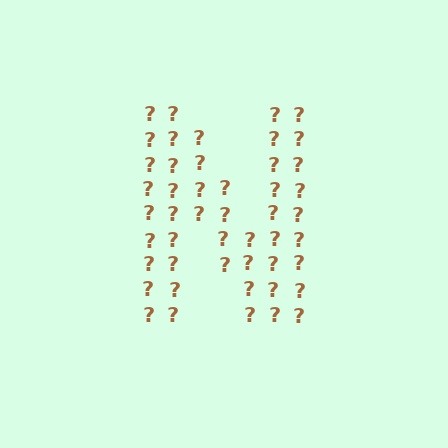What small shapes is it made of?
It is made of small question marks.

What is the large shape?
The large shape is the letter N.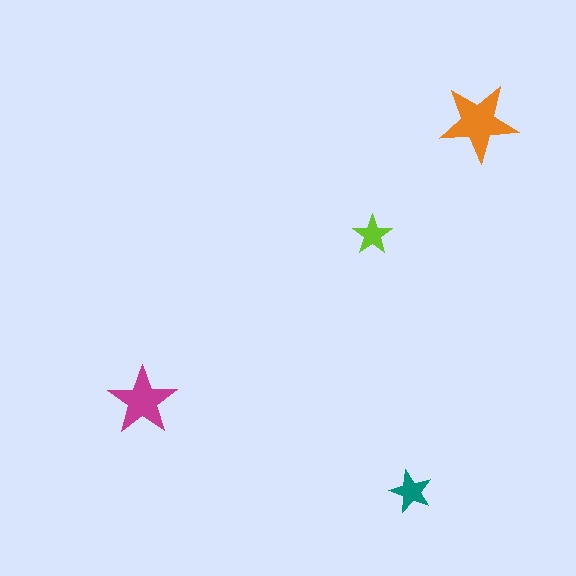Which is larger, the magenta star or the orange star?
The orange one.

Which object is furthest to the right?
The orange star is rightmost.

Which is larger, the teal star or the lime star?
The teal one.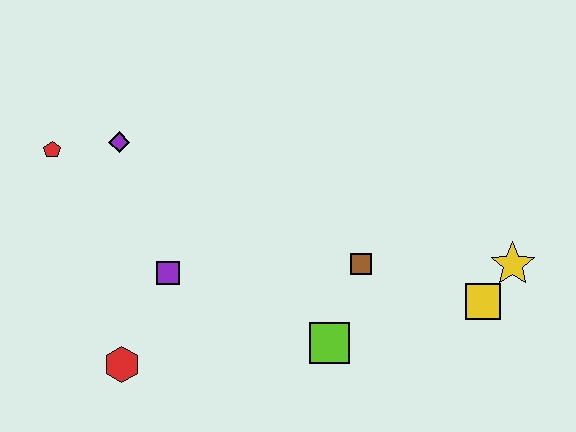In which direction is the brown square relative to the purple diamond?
The brown square is to the right of the purple diamond.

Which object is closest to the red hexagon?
The purple square is closest to the red hexagon.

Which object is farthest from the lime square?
The red pentagon is farthest from the lime square.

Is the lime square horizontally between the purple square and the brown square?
Yes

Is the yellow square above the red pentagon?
No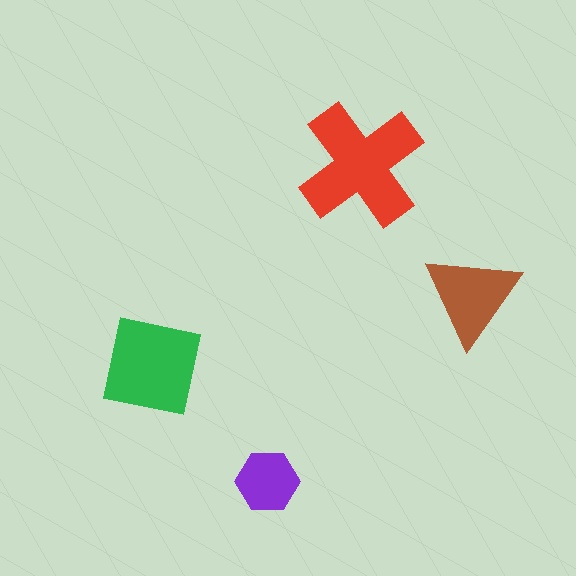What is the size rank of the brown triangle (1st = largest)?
3rd.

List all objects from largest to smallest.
The red cross, the green square, the brown triangle, the purple hexagon.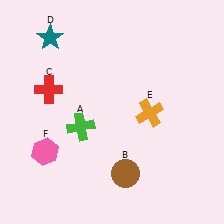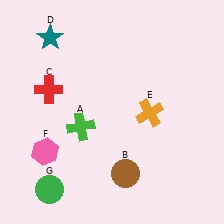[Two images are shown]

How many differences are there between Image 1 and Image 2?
There is 1 difference between the two images.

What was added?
A green circle (G) was added in Image 2.